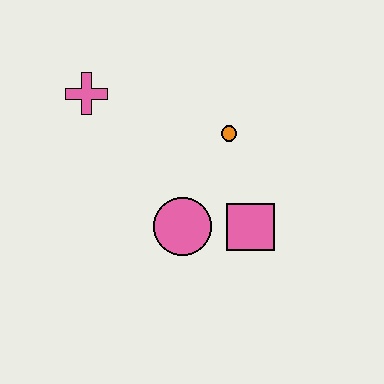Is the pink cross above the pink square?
Yes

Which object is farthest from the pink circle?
The pink cross is farthest from the pink circle.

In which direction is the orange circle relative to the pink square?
The orange circle is above the pink square.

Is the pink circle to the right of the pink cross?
Yes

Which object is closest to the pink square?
The pink circle is closest to the pink square.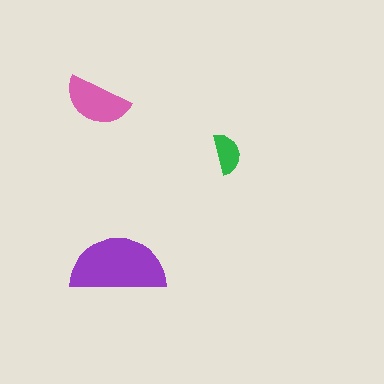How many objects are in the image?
There are 3 objects in the image.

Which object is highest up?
The pink semicircle is topmost.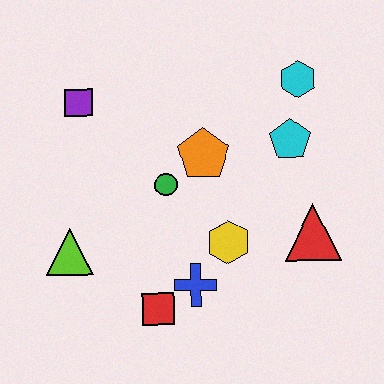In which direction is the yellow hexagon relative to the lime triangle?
The yellow hexagon is to the right of the lime triangle.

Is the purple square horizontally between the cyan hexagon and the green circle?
No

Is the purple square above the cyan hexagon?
No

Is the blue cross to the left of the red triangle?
Yes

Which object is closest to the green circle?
The orange pentagon is closest to the green circle.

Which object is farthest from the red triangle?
The purple square is farthest from the red triangle.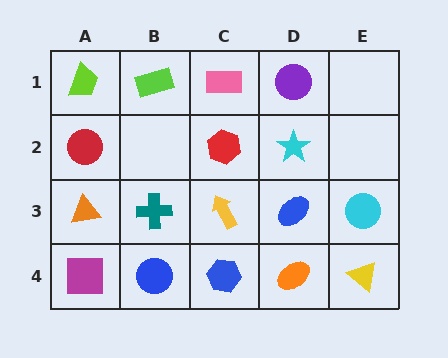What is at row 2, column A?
A red circle.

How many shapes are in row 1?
4 shapes.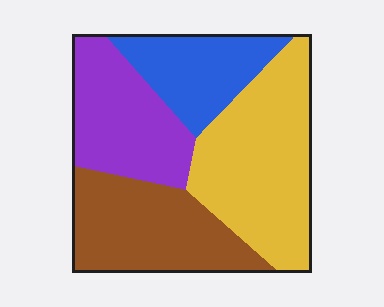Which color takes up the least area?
Blue, at roughly 20%.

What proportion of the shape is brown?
Brown covers about 25% of the shape.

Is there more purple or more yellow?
Yellow.